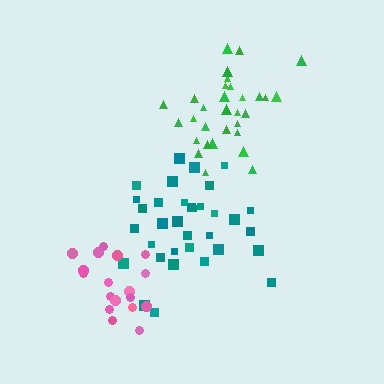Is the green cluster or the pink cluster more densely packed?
Green.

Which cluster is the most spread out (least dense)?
Pink.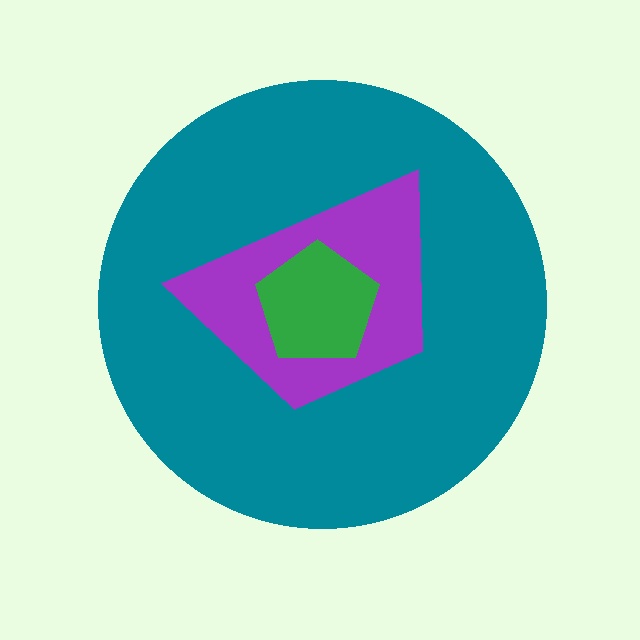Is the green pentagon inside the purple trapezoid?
Yes.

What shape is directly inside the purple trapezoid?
The green pentagon.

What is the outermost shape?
The teal circle.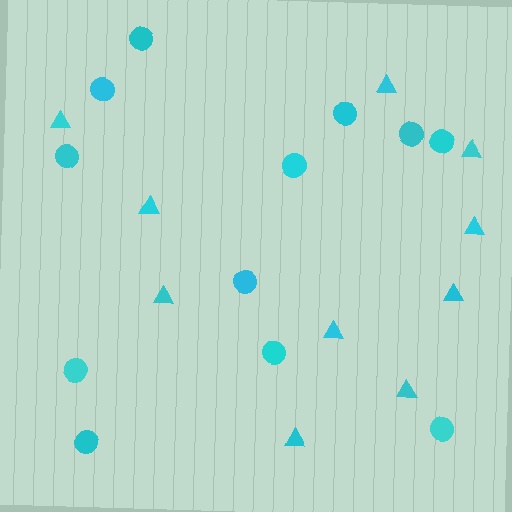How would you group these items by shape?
There are 2 groups: one group of triangles (10) and one group of circles (12).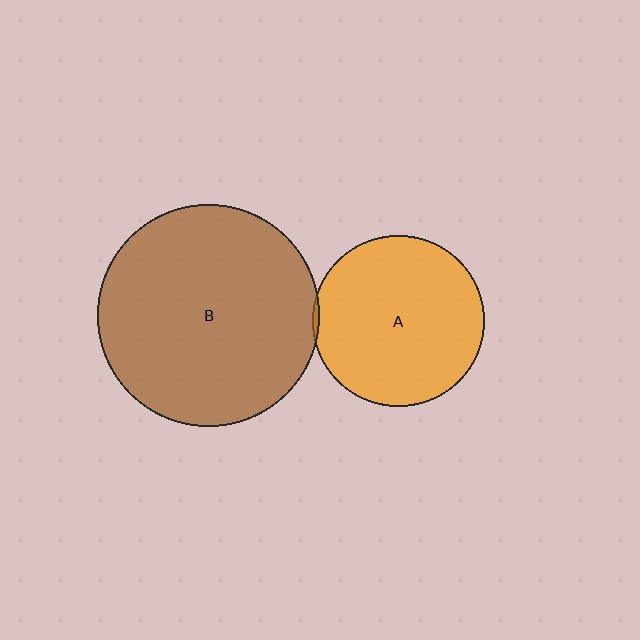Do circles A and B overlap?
Yes.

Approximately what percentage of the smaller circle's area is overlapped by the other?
Approximately 5%.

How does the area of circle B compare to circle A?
Approximately 1.7 times.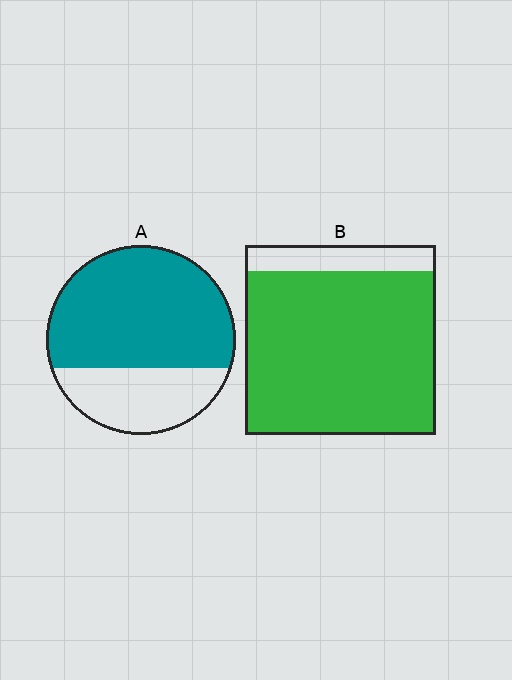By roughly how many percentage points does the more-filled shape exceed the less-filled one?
By roughly 20 percentage points (B over A).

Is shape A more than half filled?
Yes.